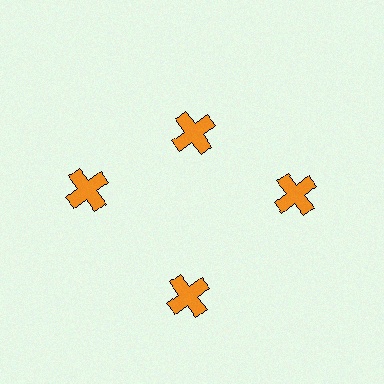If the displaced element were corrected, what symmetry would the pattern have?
It would have 4-fold rotational symmetry — the pattern would map onto itself every 90 degrees.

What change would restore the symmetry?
The symmetry would be restored by moving it outward, back onto the ring so that all 4 crosses sit at equal angles and equal distance from the center.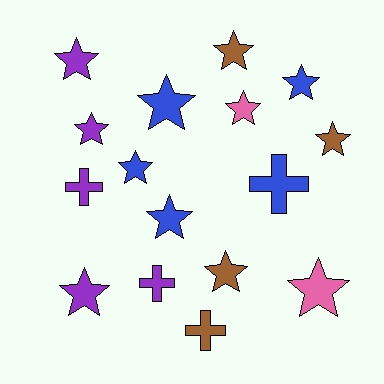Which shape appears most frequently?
Star, with 12 objects.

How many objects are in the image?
There are 16 objects.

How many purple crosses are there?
There are 2 purple crosses.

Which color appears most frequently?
Purple, with 5 objects.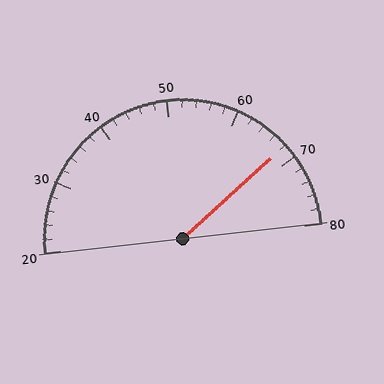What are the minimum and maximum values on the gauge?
The gauge ranges from 20 to 80.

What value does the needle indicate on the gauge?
The needle indicates approximately 68.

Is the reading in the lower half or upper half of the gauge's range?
The reading is in the upper half of the range (20 to 80).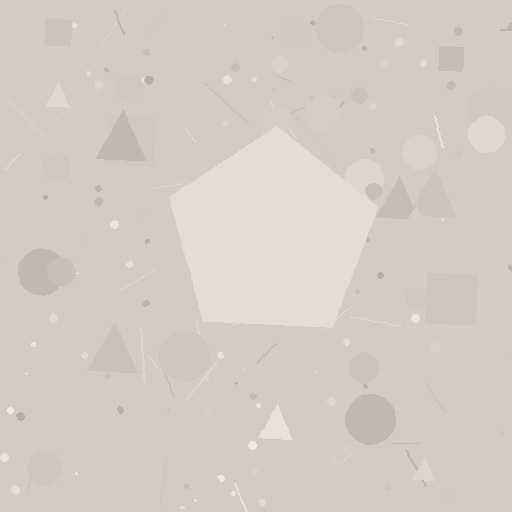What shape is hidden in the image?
A pentagon is hidden in the image.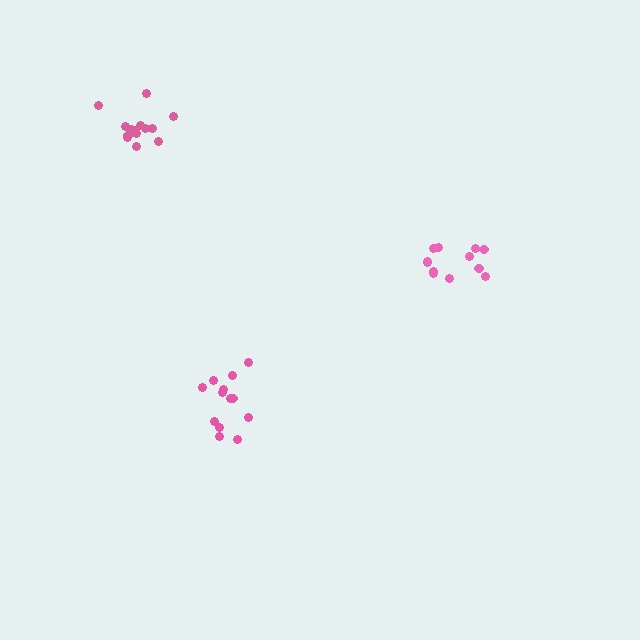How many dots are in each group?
Group 1: 13 dots, Group 2: 12 dots, Group 3: 14 dots (39 total).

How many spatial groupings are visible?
There are 3 spatial groupings.